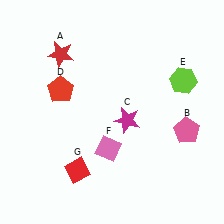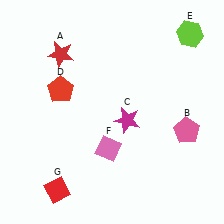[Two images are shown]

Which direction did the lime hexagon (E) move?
The lime hexagon (E) moved up.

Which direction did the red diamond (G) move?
The red diamond (G) moved left.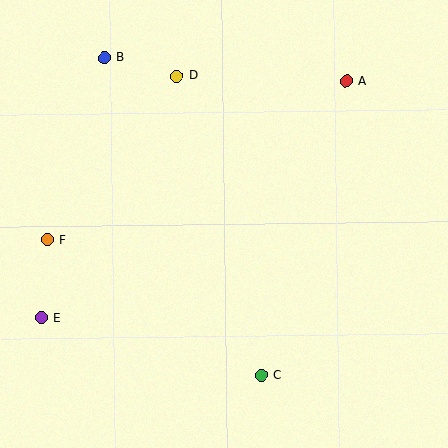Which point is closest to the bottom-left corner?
Point E is closest to the bottom-left corner.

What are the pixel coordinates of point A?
Point A is at (347, 81).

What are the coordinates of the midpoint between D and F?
The midpoint between D and F is at (112, 158).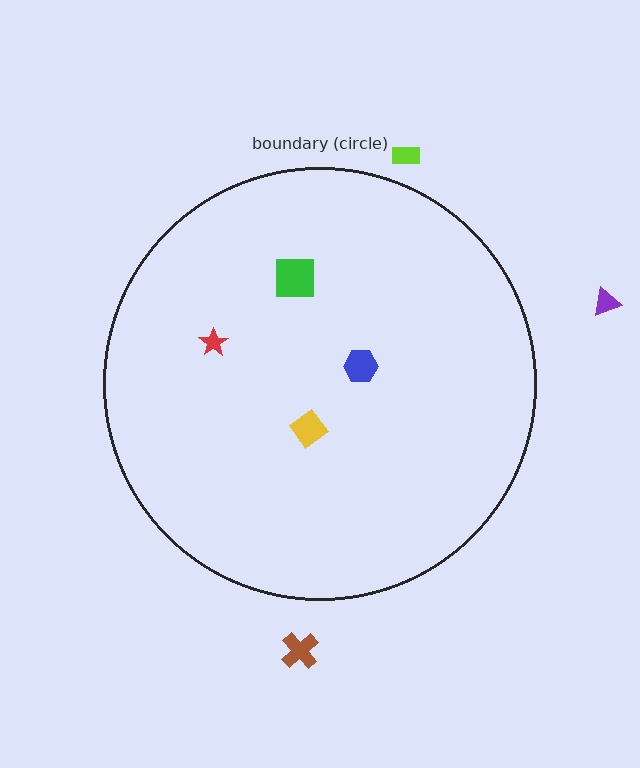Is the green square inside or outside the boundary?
Inside.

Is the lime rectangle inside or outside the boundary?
Outside.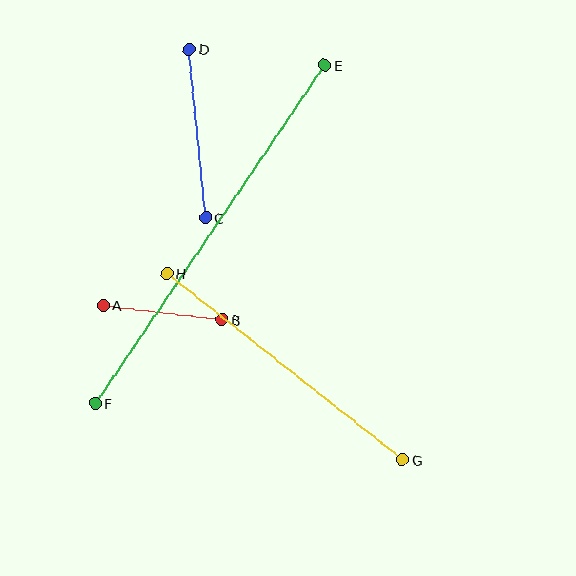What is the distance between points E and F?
The distance is approximately 409 pixels.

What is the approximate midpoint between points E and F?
The midpoint is at approximately (210, 235) pixels.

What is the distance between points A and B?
The distance is approximately 120 pixels.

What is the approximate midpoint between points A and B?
The midpoint is at approximately (163, 312) pixels.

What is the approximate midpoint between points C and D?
The midpoint is at approximately (197, 133) pixels.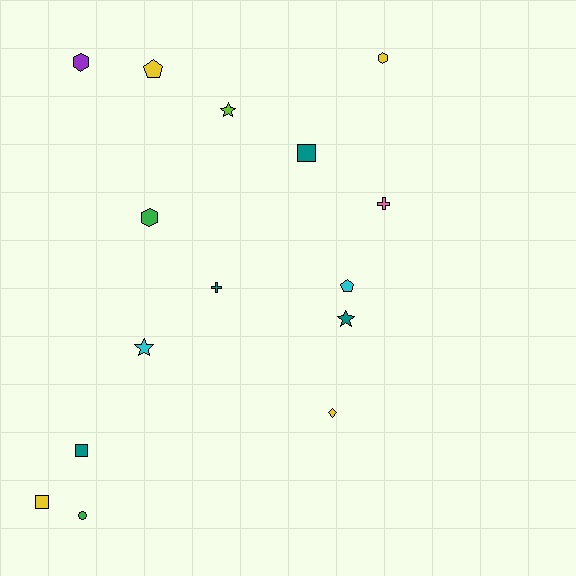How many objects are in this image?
There are 15 objects.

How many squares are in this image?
There are 3 squares.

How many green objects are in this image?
There are 2 green objects.